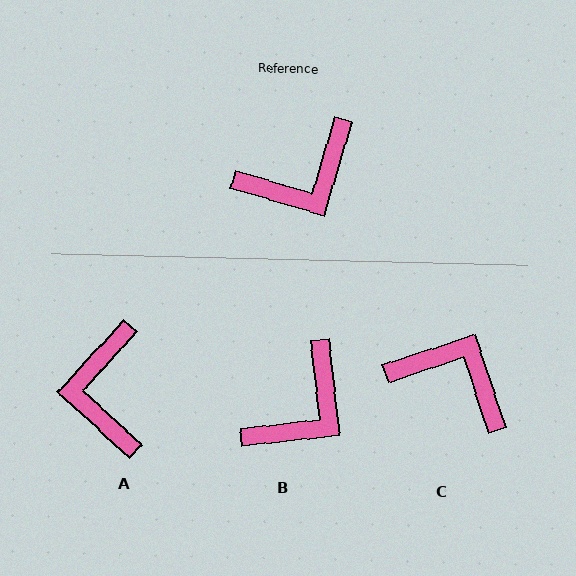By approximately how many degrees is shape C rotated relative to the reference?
Approximately 125 degrees counter-clockwise.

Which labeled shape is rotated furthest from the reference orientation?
C, about 125 degrees away.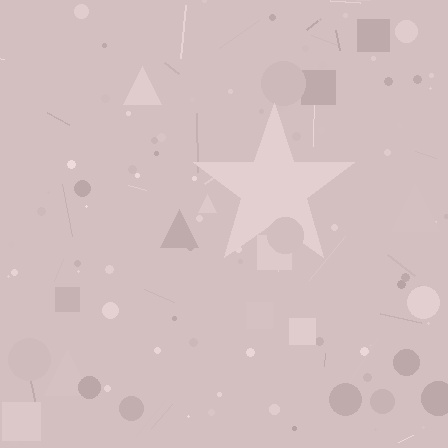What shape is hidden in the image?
A star is hidden in the image.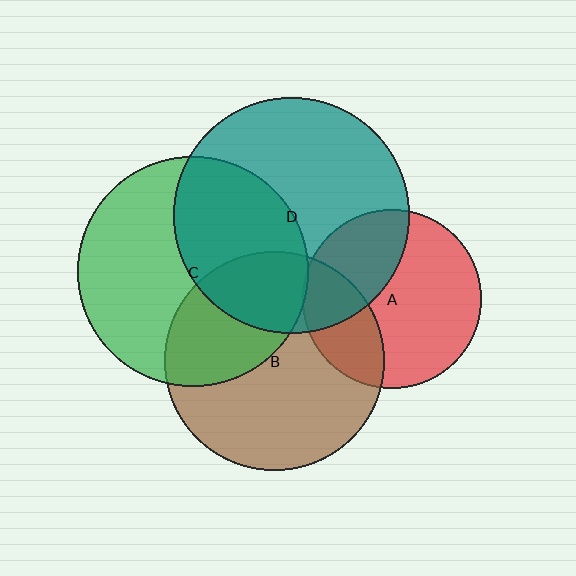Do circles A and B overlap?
Yes.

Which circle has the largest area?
Circle D (teal).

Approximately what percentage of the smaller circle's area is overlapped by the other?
Approximately 25%.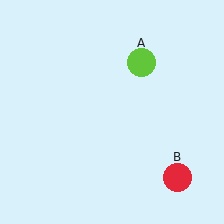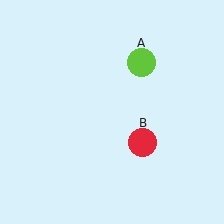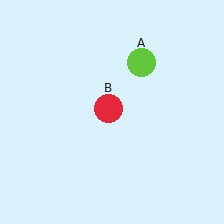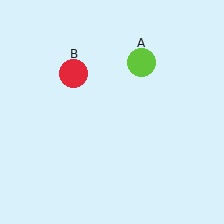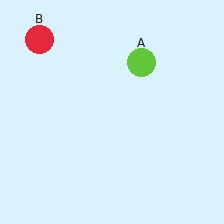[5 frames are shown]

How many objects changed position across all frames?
1 object changed position: red circle (object B).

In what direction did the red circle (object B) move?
The red circle (object B) moved up and to the left.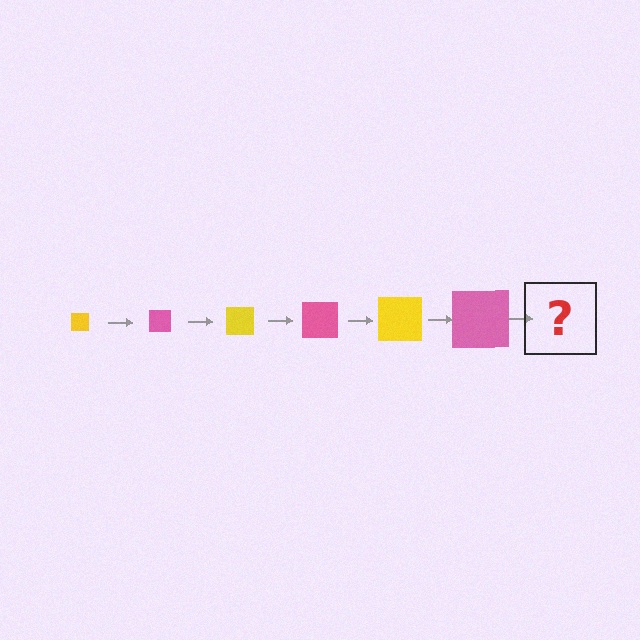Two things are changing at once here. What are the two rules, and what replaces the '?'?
The two rules are that the square grows larger each step and the color cycles through yellow and pink. The '?' should be a yellow square, larger than the previous one.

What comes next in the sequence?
The next element should be a yellow square, larger than the previous one.